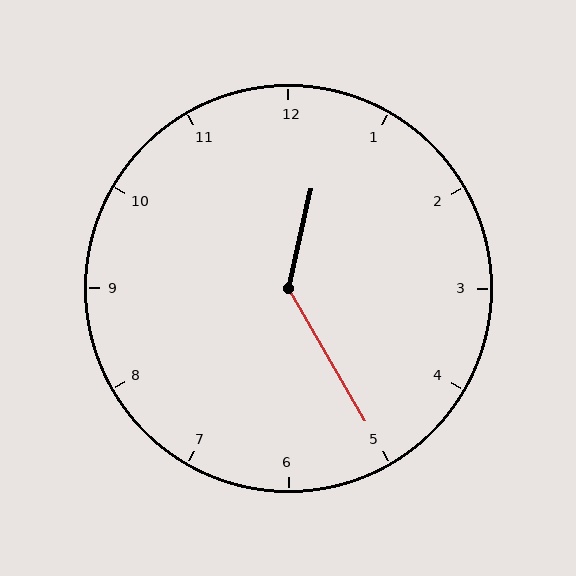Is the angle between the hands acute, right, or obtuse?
It is obtuse.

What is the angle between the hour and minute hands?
Approximately 138 degrees.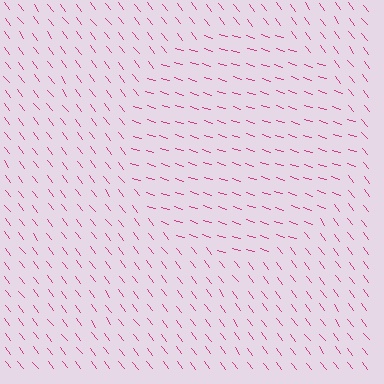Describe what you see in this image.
The image is filled with small magenta line segments. A circle region in the image has lines oriented differently from the surrounding lines, creating a visible texture boundary.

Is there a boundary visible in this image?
Yes, there is a texture boundary formed by a change in line orientation.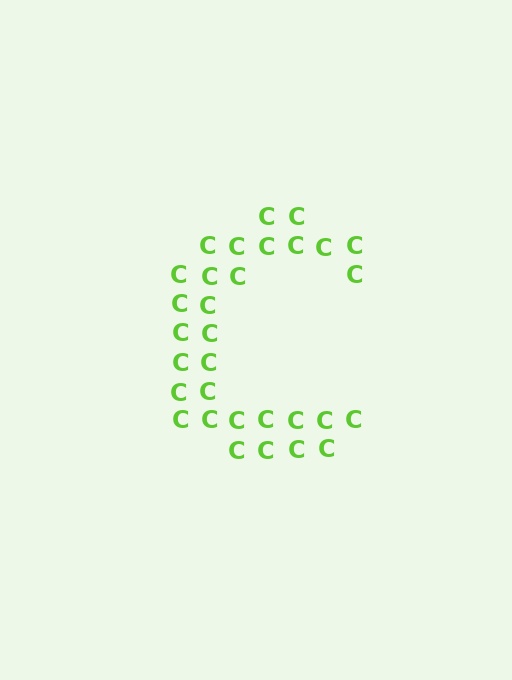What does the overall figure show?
The overall figure shows the letter C.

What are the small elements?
The small elements are letter C's.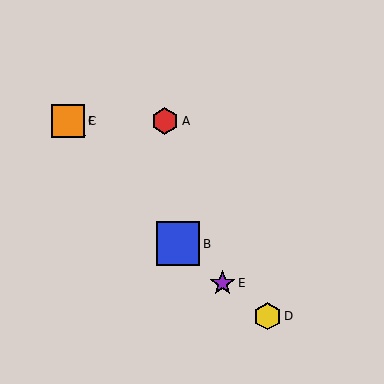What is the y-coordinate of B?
Object B is at y≈244.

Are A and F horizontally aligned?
Yes, both are at y≈121.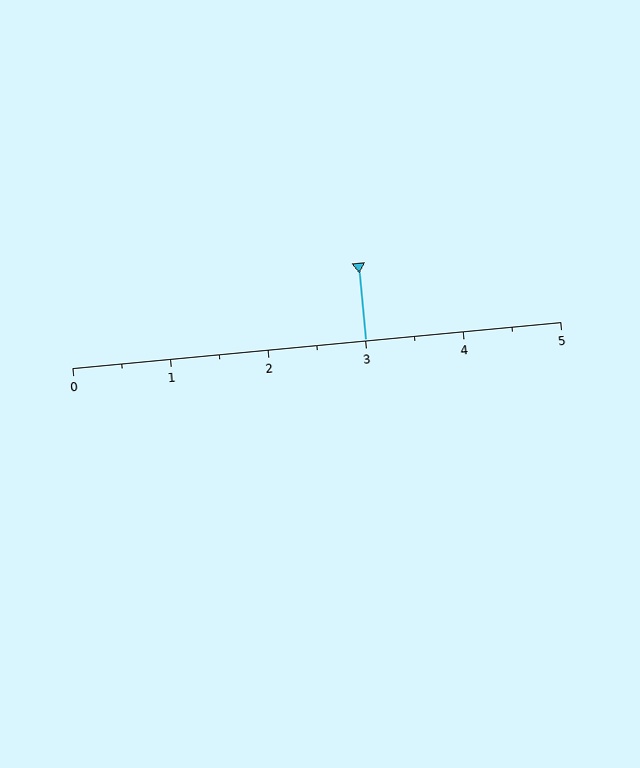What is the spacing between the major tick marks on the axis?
The major ticks are spaced 1 apart.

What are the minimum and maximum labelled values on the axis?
The axis runs from 0 to 5.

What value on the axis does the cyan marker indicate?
The marker indicates approximately 3.